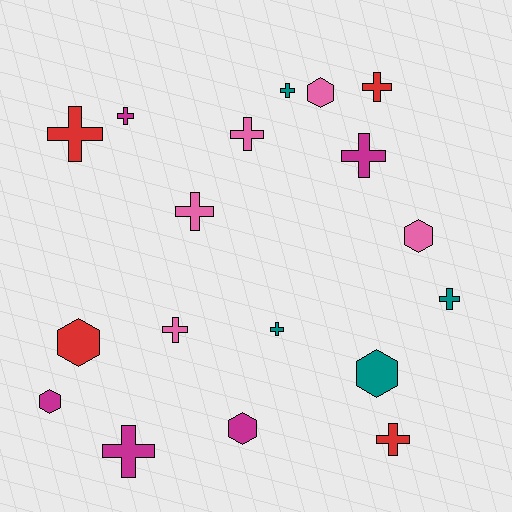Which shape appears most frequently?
Cross, with 12 objects.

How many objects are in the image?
There are 18 objects.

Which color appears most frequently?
Magenta, with 5 objects.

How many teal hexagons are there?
There is 1 teal hexagon.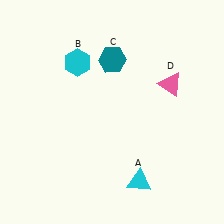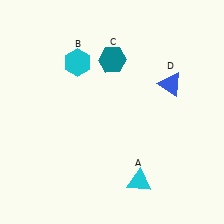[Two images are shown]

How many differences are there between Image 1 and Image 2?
There is 1 difference between the two images.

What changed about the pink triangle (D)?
In Image 1, D is pink. In Image 2, it changed to blue.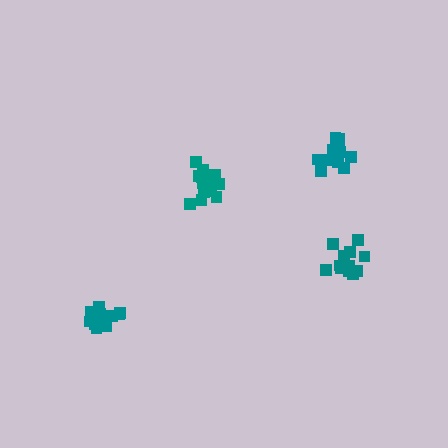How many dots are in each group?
Group 1: 13 dots, Group 2: 15 dots, Group 3: 15 dots, Group 4: 15 dots (58 total).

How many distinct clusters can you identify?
There are 4 distinct clusters.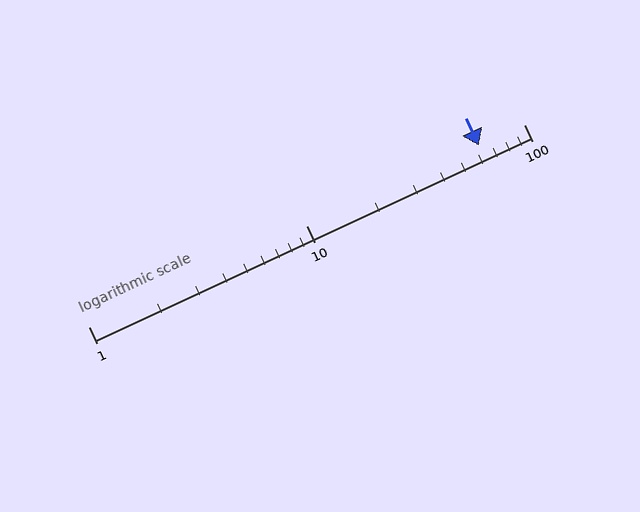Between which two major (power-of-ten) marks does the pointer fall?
The pointer is between 10 and 100.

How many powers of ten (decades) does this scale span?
The scale spans 2 decades, from 1 to 100.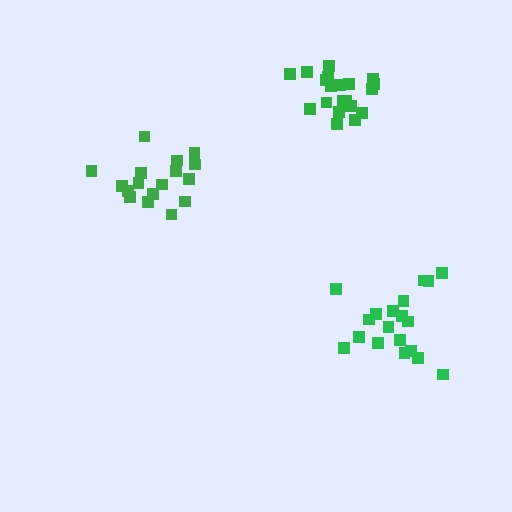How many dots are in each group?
Group 1: 17 dots, Group 2: 19 dots, Group 3: 21 dots (57 total).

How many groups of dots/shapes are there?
There are 3 groups.